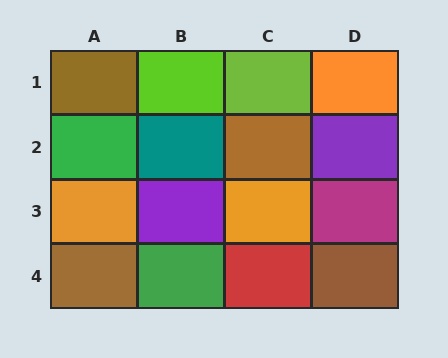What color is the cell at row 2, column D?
Purple.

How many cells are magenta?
1 cell is magenta.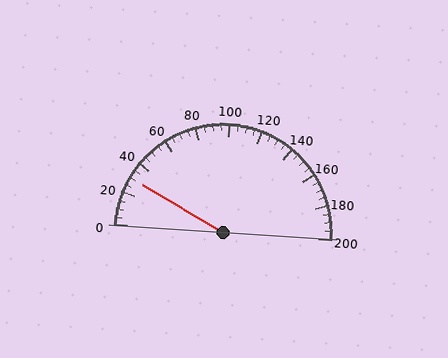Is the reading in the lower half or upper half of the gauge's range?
The reading is in the lower half of the range (0 to 200).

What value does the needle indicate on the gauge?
The needle indicates approximately 30.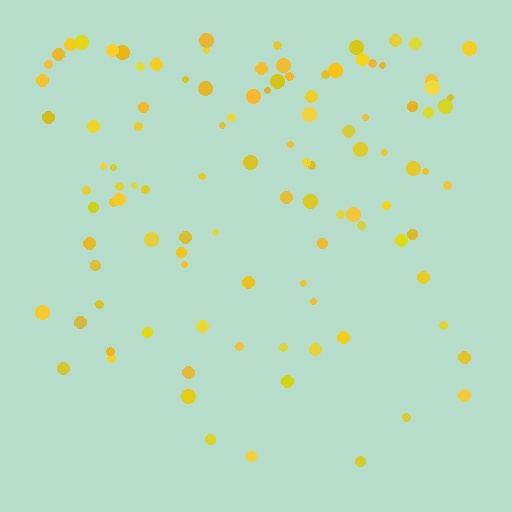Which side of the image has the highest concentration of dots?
The top.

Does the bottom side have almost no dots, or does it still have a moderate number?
Still a moderate number, just noticeably fewer than the top.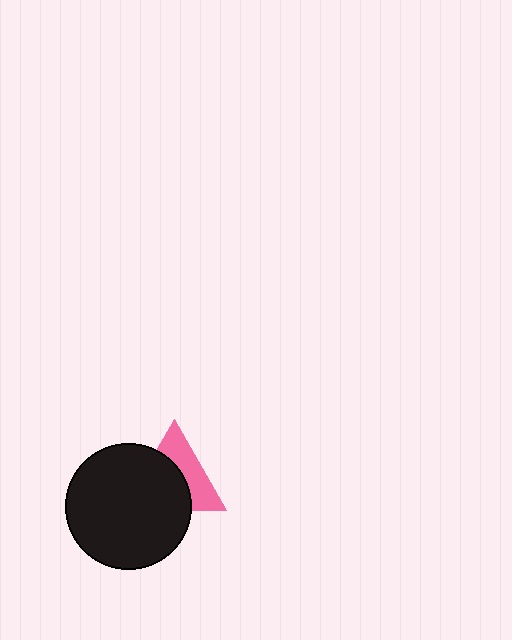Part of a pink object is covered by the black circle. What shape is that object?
It is a triangle.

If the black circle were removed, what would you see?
You would see the complete pink triangle.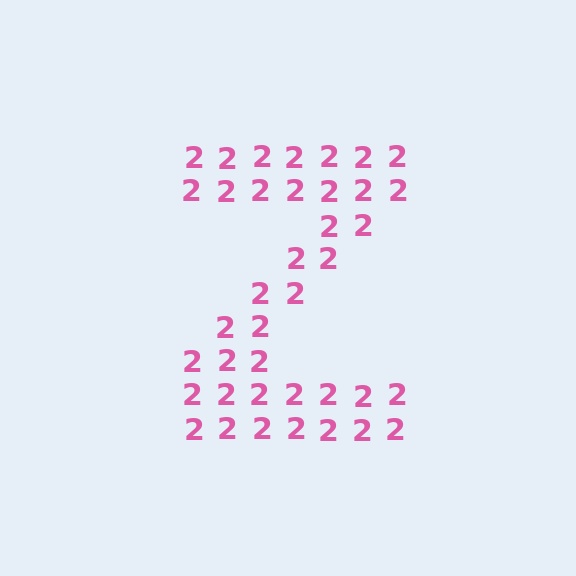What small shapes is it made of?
It is made of small digit 2's.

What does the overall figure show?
The overall figure shows the letter Z.